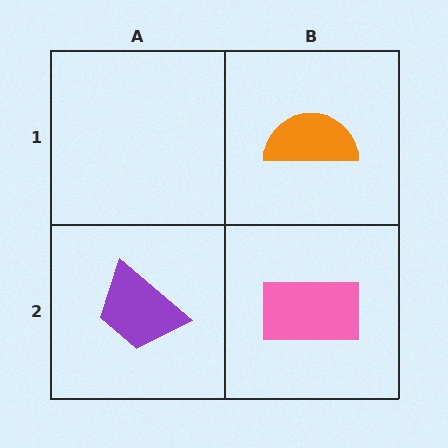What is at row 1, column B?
An orange semicircle.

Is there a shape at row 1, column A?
No, that cell is empty.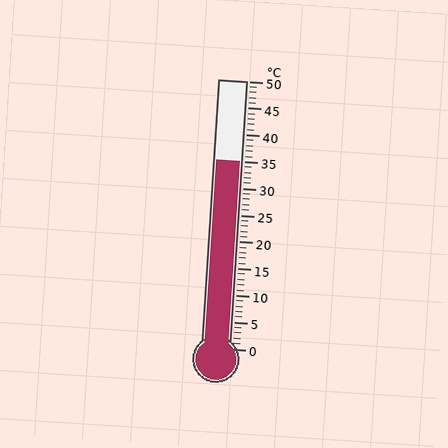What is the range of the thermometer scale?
The thermometer scale ranges from 0°C to 50°C.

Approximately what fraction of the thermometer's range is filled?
The thermometer is filled to approximately 70% of its range.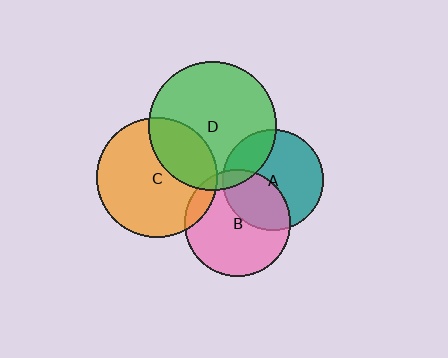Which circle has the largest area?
Circle D (green).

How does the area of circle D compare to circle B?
Approximately 1.5 times.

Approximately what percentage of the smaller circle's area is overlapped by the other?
Approximately 10%.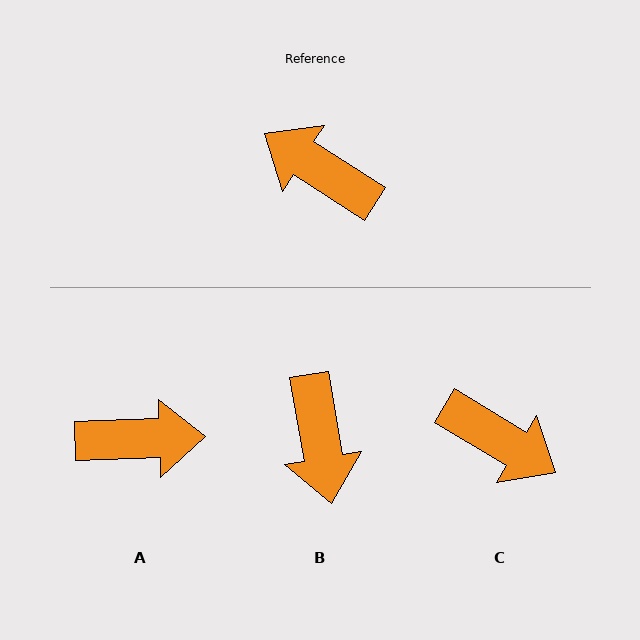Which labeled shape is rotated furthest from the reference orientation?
C, about 178 degrees away.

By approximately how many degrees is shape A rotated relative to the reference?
Approximately 146 degrees clockwise.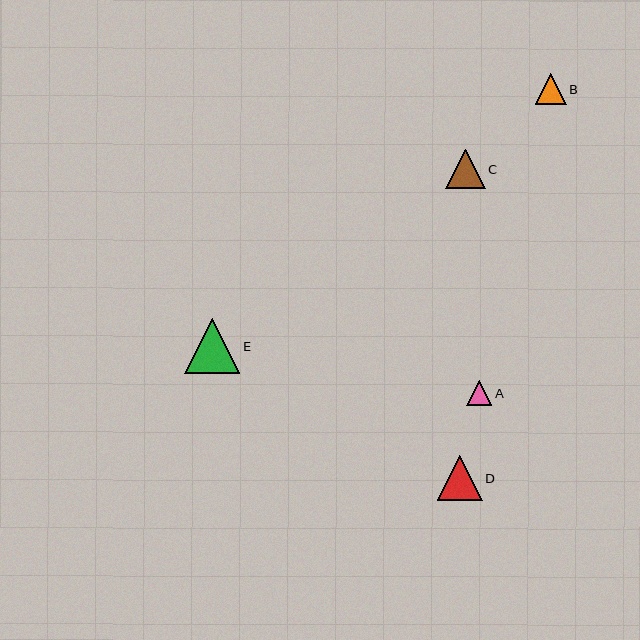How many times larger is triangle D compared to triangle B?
Triangle D is approximately 1.5 times the size of triangle B.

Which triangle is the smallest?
Triangle A is the smallest with a size of approximately 25 pixels.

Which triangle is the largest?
Triangle E is the largest with a size of approximately 55 pixels.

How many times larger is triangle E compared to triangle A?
Triangle E is approximately 2.2 times the size of triangle A.